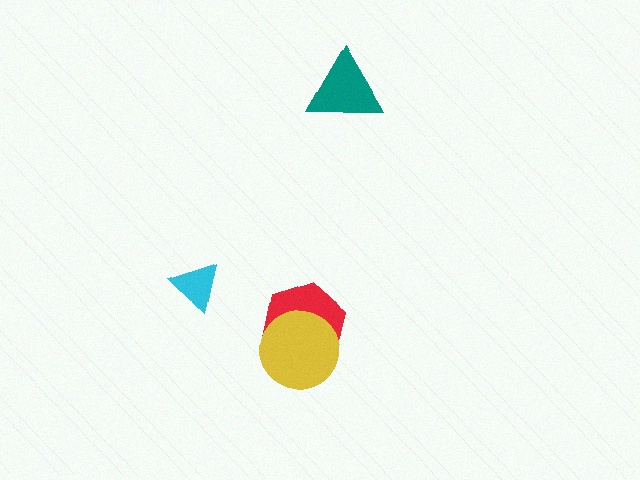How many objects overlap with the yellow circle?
1 object overlaps with the yellow circle.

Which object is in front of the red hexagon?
The yellow circle is in front of the red hexagon.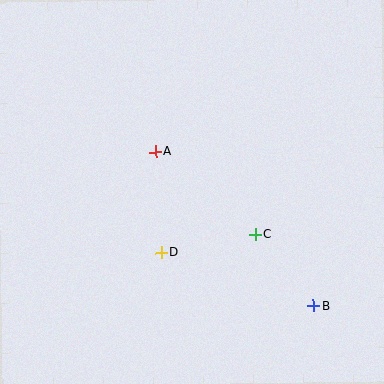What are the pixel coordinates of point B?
Point B is at (313, 306).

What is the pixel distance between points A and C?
The distance between A and C is 129 pixels.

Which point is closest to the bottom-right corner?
Point B is closest to the bottom-right corner.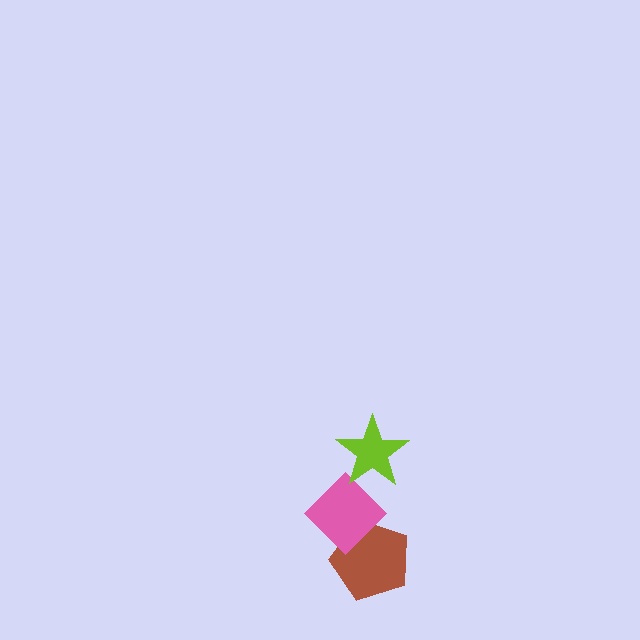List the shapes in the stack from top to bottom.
From top to bottom: the lime star, the pink diamond, the brown pentagon.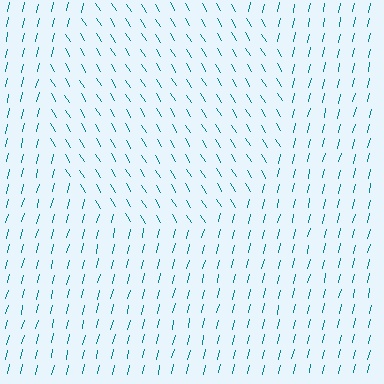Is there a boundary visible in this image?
Yes, there is a texture boundary formed by a change in line orientation.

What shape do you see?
I see a circle.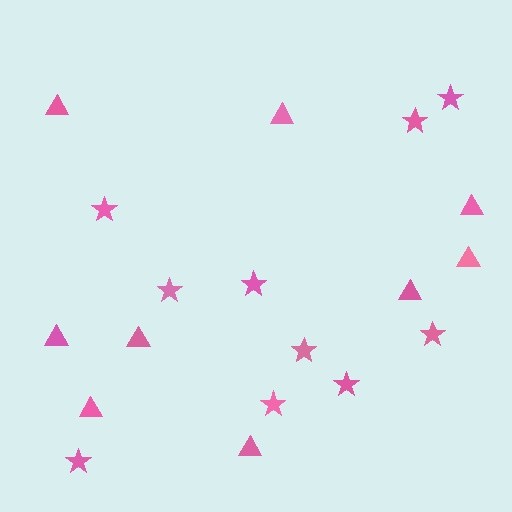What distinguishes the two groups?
There are 2 groups: one group of stars (10) and one group of triangles (9).